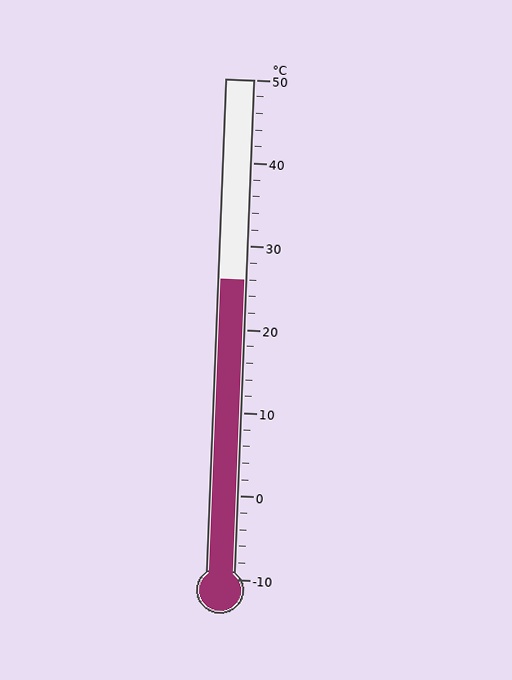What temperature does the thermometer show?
The thermometer shows approximately 26°C.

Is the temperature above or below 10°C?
The temperature is above 10°C.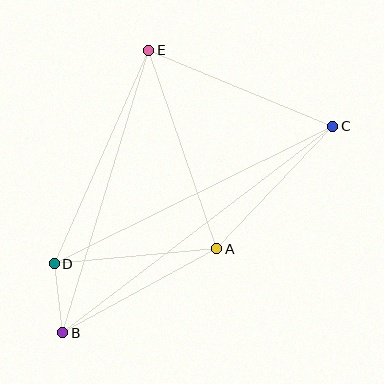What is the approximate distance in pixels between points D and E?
The distance between D and E is approximately 233 pixels.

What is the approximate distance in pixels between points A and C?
The distance between A and C is approximately 169 pixels.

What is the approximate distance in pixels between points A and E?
The distance between A and E is approximately 210 pixels.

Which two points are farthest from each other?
Points B and C are farthest from each other.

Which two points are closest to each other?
Points B and D are closest to each other.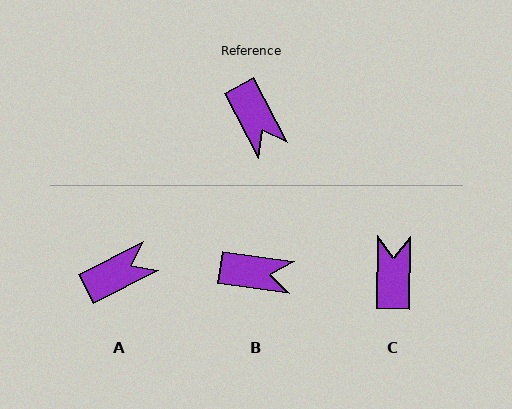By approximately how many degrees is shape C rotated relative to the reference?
Approximately 151 degrees counter-clockwise.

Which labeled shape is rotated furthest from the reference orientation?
C, about 151 degrees away.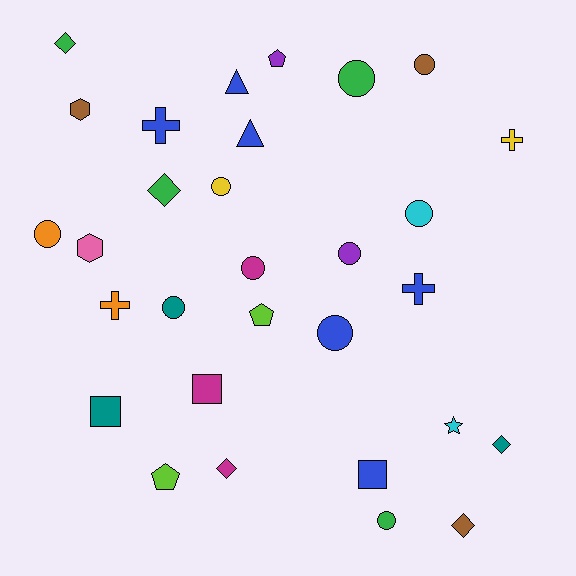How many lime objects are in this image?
There are 2 lime objects.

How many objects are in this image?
There are 30 objects.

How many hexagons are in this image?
There are 2 hexagons.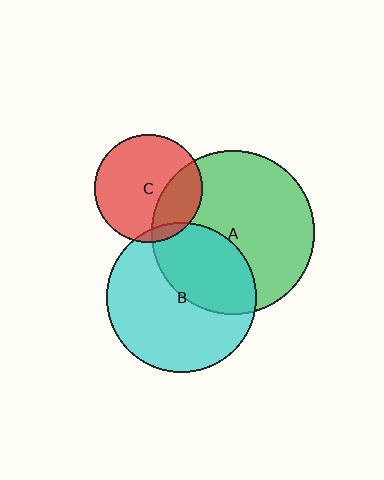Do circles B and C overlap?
Yes.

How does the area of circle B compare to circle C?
Approximately 1.9 times.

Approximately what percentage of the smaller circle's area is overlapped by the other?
Approximately 5%.